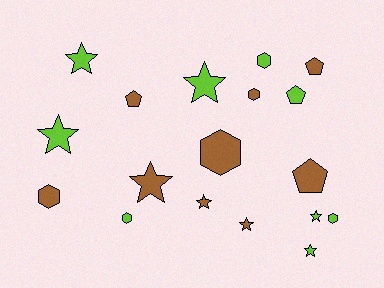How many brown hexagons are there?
There are 3 brown hexagons.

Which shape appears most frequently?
Star, with 8 objects.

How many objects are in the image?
There are 18 objects.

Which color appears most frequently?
Brown, with 9 objects.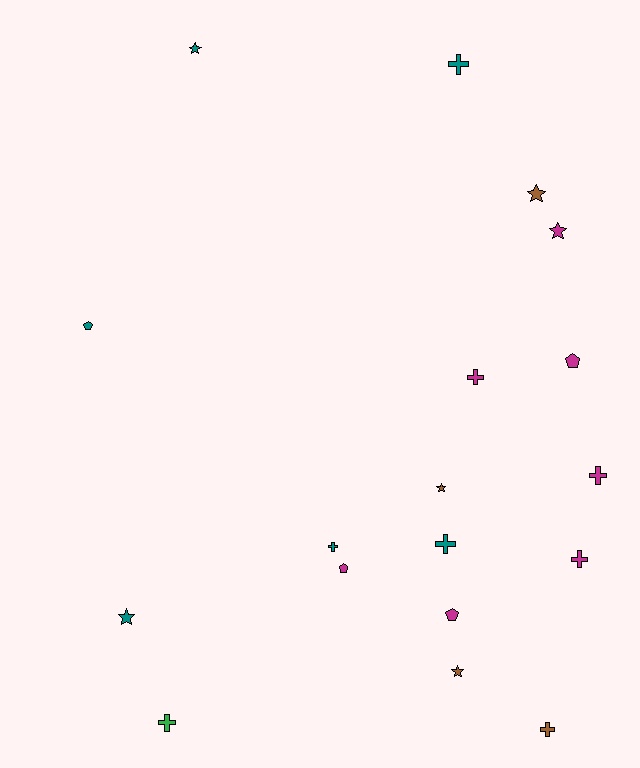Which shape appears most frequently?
Cross, with 8 objects.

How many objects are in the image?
There are 18 objects.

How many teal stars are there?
There are 2 teal stars.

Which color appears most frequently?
Magenta, with 7 objects.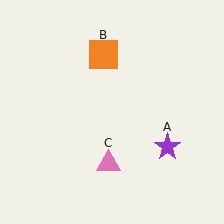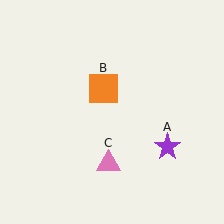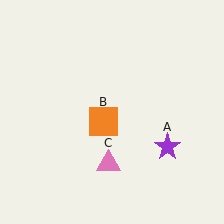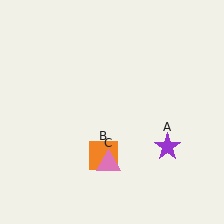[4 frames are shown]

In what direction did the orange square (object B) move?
The orange square (object B) moved down.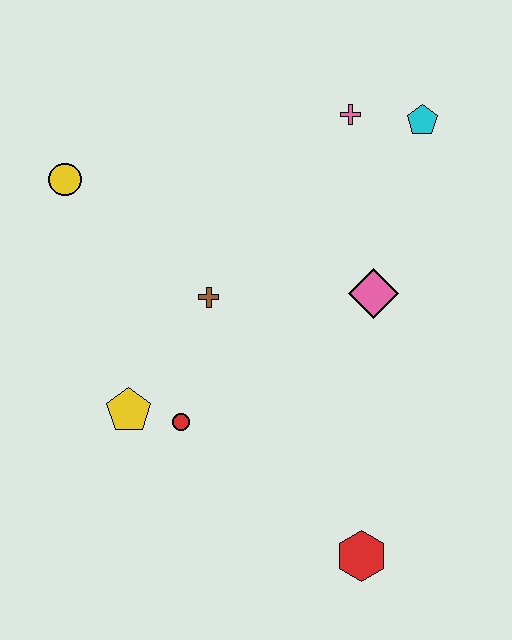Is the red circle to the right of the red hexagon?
No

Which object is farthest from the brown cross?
The red hexagon is farthest from the brown cross.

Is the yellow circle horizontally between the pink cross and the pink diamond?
No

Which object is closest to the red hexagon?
The red circle is closest to the red hexagon.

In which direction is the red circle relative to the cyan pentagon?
The red circle is below the cyan pentagon.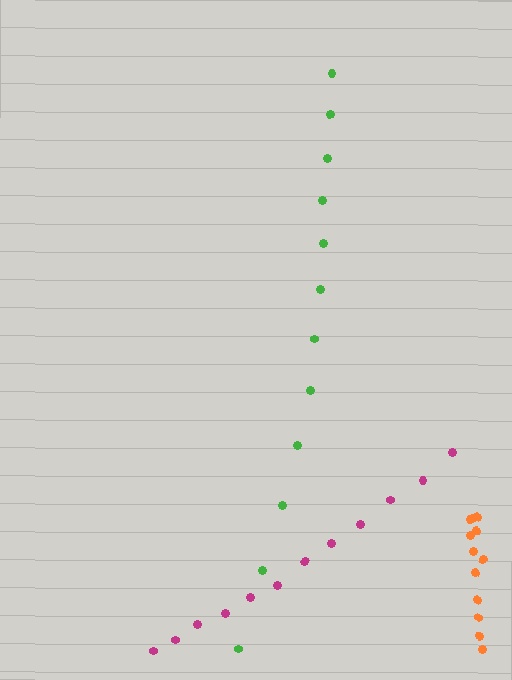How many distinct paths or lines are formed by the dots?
There are 3 distinct paths.